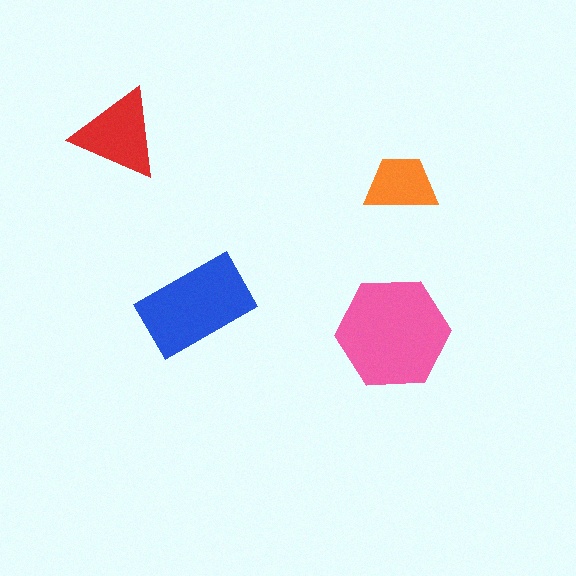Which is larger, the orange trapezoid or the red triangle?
The red triangle.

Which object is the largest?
The pink hexagon.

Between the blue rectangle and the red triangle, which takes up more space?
The blue rectangle.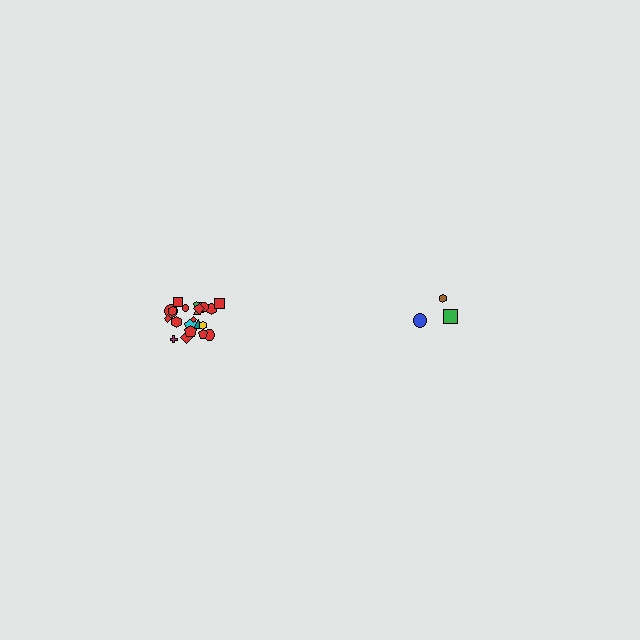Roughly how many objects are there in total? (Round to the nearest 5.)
Roughly 25 objects in total.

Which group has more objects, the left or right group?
The left group.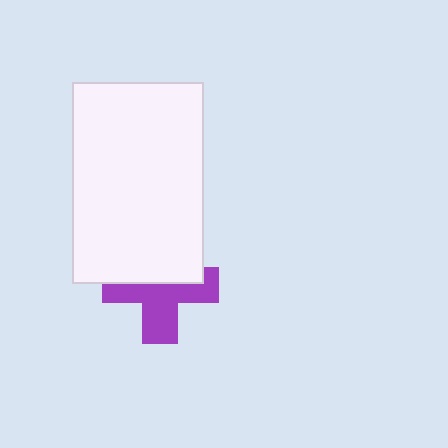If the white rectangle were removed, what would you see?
You would see the complete purple cross.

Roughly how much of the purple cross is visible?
About half of it is visible (roughly 57%).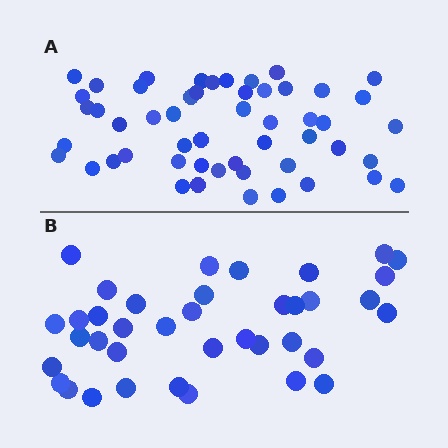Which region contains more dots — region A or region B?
Region A (the top region) has more dots.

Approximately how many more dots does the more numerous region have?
Region A has approximately 15 more dots than region B.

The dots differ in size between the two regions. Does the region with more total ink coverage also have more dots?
No. Region B has more total ink coverage because its dots are larger, but region A actually contains more individual dots. Total area can be misleading — the number of items is what matters here.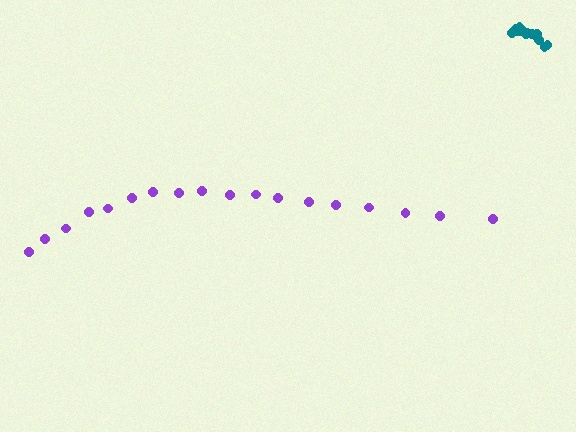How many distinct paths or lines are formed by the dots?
There are 2 distinct paths.